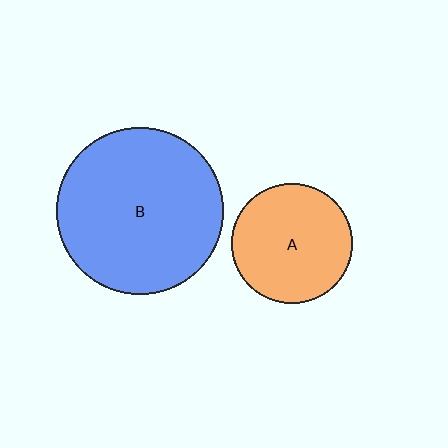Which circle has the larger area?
Circle B (blue).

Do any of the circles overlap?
No, none of the circles overlap.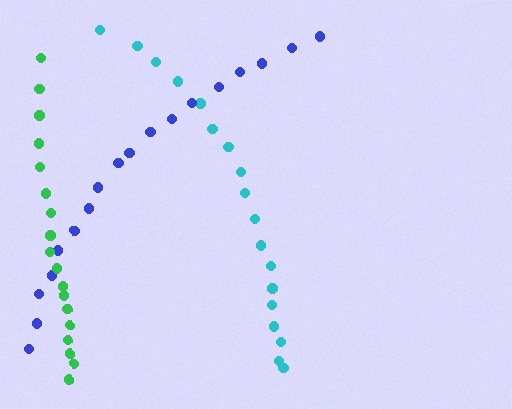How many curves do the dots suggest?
There are 3 distinct paths.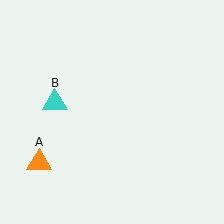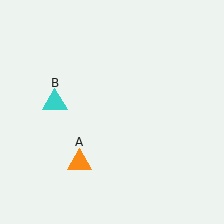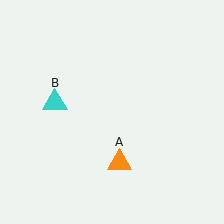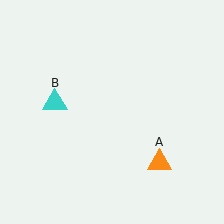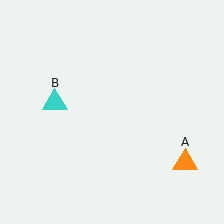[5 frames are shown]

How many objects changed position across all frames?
1 object changed position: orange triangle (object A).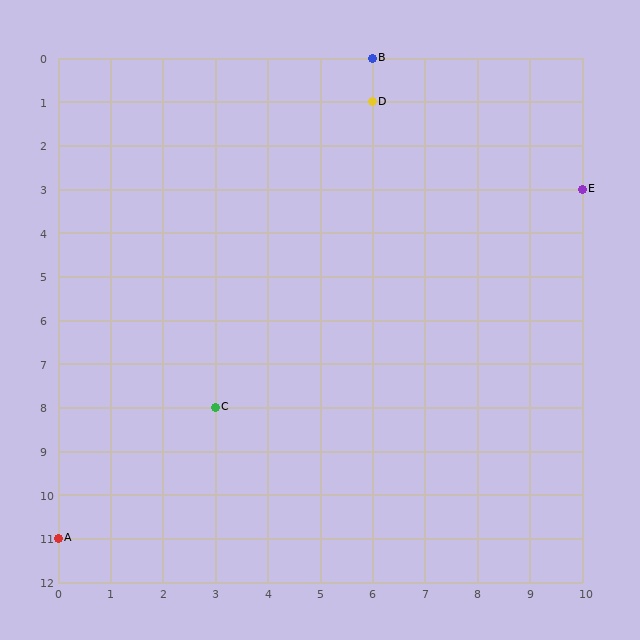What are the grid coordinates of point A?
Point A is at grid coordinates (0, 11).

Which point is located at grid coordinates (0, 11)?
Point A is at (0, 11).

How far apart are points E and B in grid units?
Points E and B are 4 columns and 3 rows apart (about 5.0 grid units diagonally).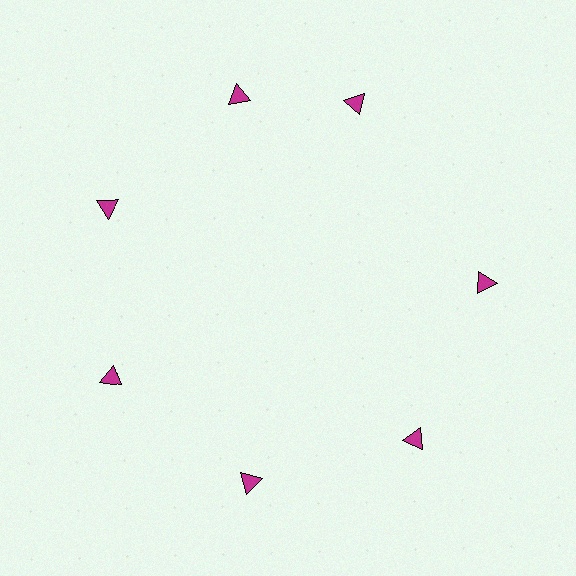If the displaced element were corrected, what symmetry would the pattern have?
It would have 7-fold rotational symmetry — the pattern would map onto itself every 51 degrees.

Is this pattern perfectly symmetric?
No. The 7 magenta triangles are arranged in a ring, but one element near the 1 o'clock position is rotated out of alignment along the ring, breaking the 7-fold rotational symmetry.